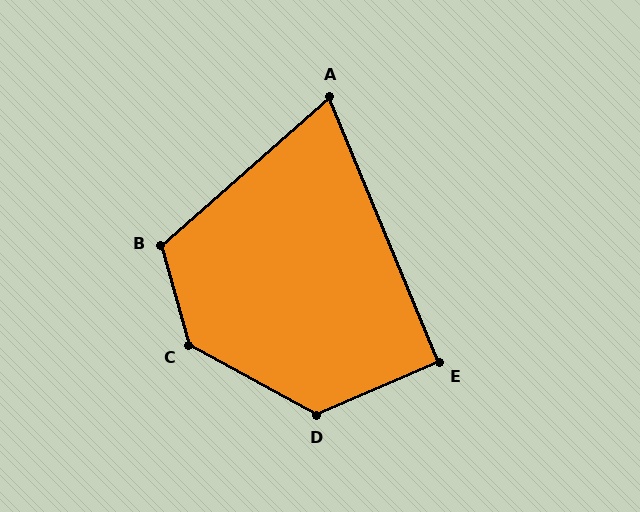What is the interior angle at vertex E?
Approximately 91 degrees (approximately right).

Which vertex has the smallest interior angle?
A, at approximately 71 degrees.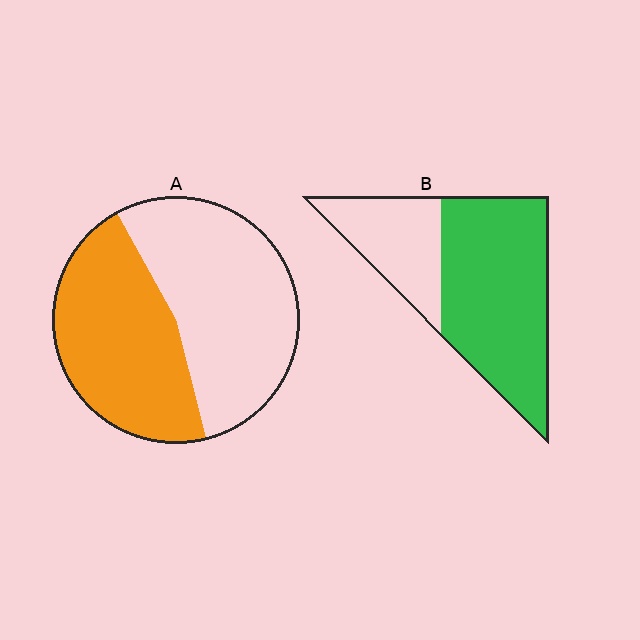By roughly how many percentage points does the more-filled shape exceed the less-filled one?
By roughly 20 percentage points (B over A).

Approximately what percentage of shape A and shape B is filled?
A is approximately 45% and B is approximately 70%.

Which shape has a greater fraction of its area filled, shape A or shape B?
Shape B.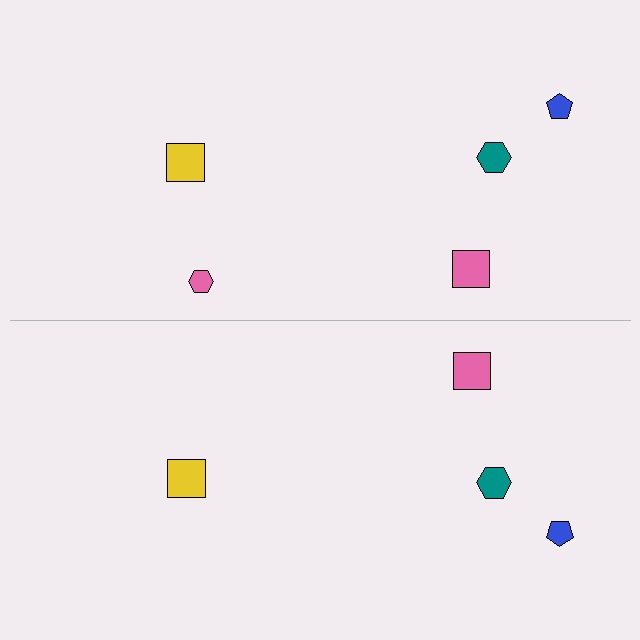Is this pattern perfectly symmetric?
No, the pattern is not perfectly symmetric. A pink hexagon is missing from the bottom side.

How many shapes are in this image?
There are 9 shapes in this image.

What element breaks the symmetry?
A pink hexagon is missing from the bottom side.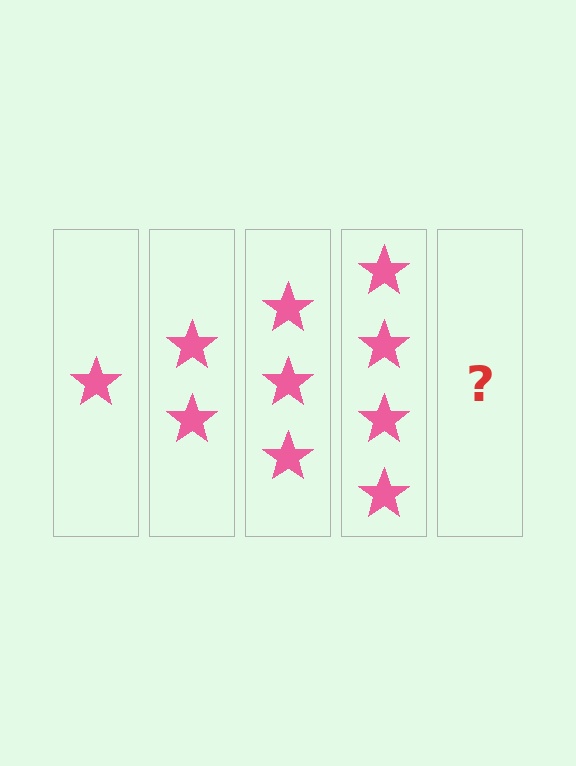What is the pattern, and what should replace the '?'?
The pattern is that each step adds one more star. The '?' should be 5 stars.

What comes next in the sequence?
The next element should be 5 stars.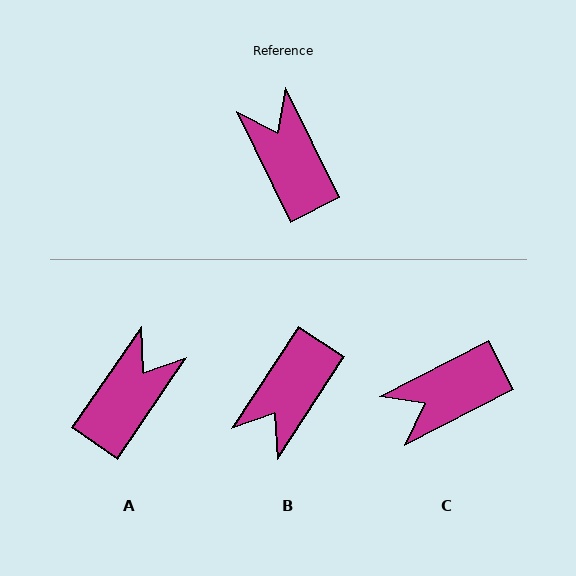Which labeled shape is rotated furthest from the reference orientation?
B, about 120 degrees away.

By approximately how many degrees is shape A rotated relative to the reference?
Approximately 60 degrees clockwise.